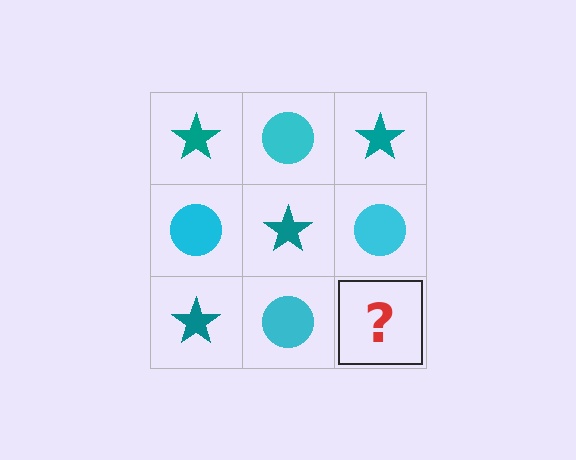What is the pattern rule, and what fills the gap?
The rule is that it alternates teal star and cyan circle in a checkerboard pattern. The gap should be filled with a teal star.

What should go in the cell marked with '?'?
The missing cell should contain a teal star.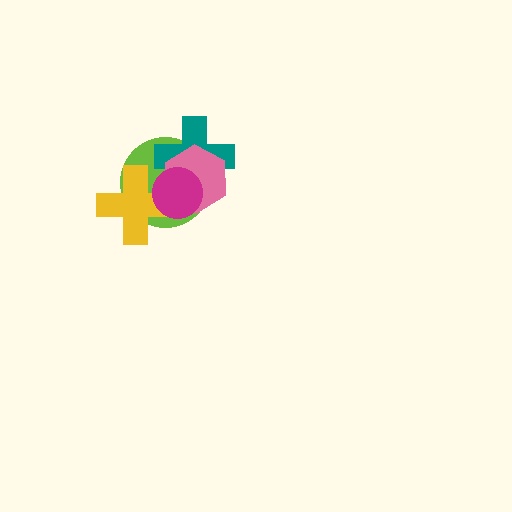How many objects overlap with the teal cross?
3 objects overlap with the teal cross.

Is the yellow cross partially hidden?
Yes, it is partially covered by another shape.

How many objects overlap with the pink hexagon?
4 objects overlap with the pink hexagon.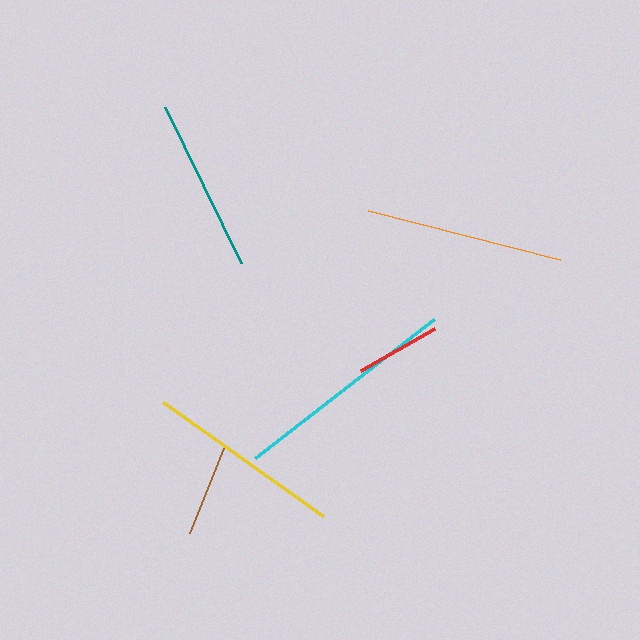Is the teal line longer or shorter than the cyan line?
The cyan line is longer than the teal line.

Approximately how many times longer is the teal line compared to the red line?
The teal line is approximately 2.0 times the length of the red line.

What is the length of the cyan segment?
The cyan segment is approximately 227 pixels long.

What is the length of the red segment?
The red segment is approximately 85 pixels long.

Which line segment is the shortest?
The red line is the shortest at approximately 85 pixels.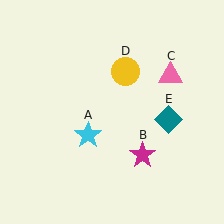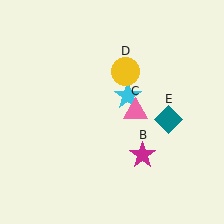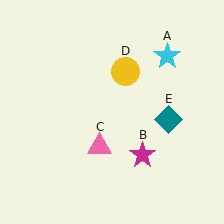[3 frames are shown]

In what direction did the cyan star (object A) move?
The cyan star (object A) moved up and to the right.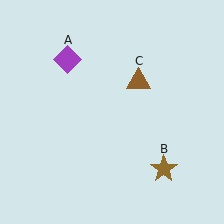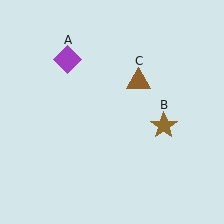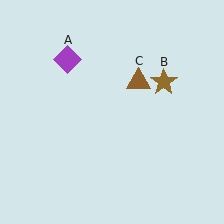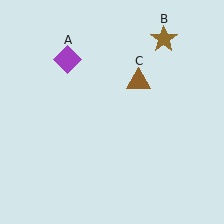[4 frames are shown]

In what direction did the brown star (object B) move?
The brown star (object B) moved up.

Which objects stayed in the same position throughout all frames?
Purple diamond (object A) and brown triangle (object C) remained stationary.